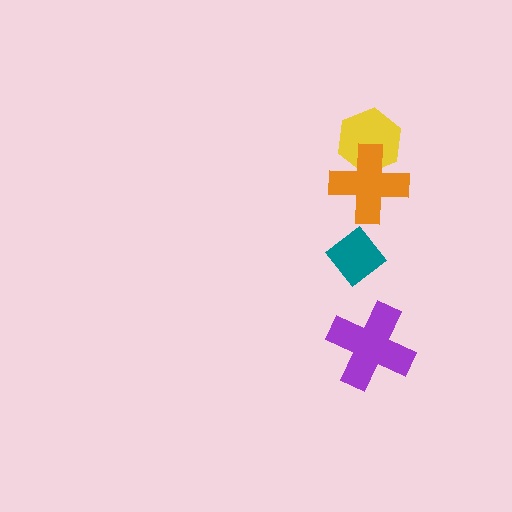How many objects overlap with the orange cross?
1 object overlaps with the orange cross.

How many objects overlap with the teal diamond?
0 objects overlap with the teal diamond.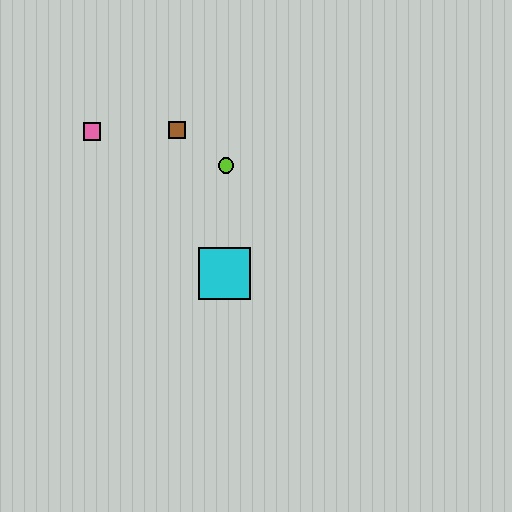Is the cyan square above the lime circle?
No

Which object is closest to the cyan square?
The lime circle is closest to the cyan square.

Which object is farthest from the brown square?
The cyan square is farthest from the brown square.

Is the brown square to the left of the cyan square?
Yes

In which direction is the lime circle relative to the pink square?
The lime circle is to the right of the pink square.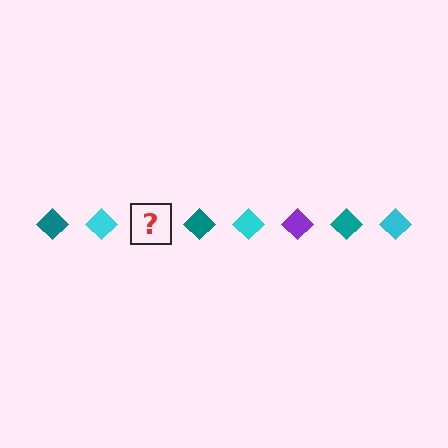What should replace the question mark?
The question mark should be replaced with a purple diamond.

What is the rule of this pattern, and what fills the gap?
The rule is that the pattern cycles through teal, cyan, purple diamonds. The gap should be filled with a purple diamond.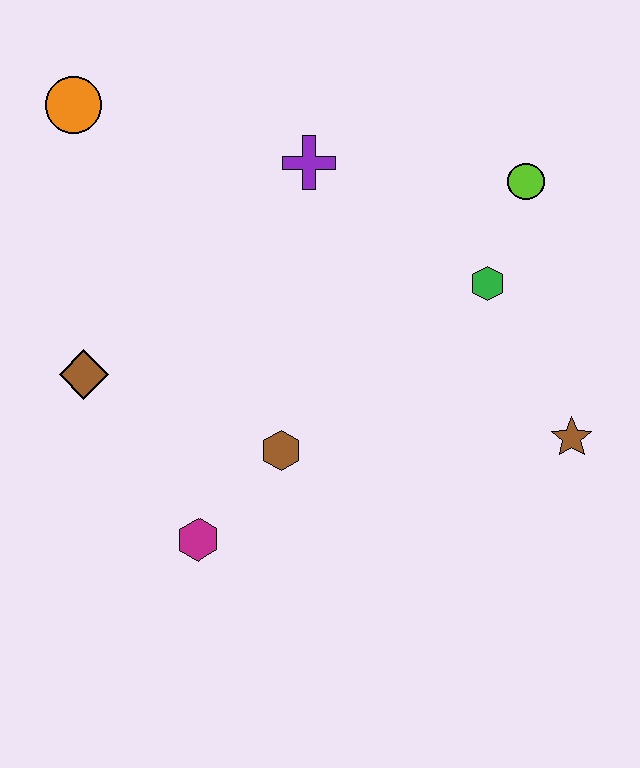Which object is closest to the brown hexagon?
The magenta hexagon is closest to the brown hexagon.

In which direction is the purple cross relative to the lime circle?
The purple cross is to the left of the lime circle.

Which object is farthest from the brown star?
The orange circle is farthest from the brown star.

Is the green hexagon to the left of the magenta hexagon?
No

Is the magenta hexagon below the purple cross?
Yes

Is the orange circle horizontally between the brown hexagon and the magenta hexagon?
No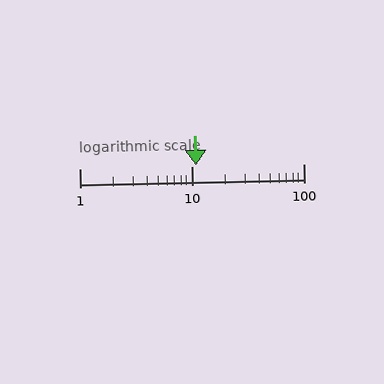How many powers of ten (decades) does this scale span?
The scale spans 2 decades, from 1 to 100.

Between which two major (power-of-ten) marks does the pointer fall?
The pointer is between 10 and 100.